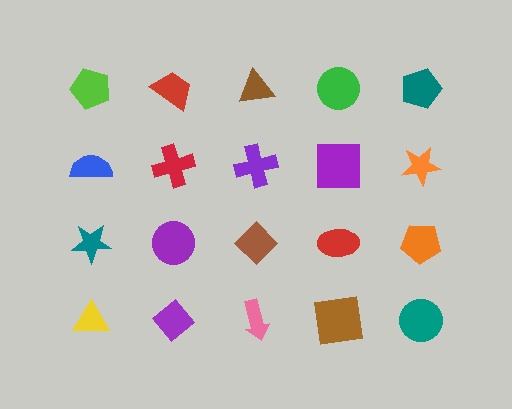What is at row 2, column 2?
A red cross.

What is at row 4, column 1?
A yellow triangle.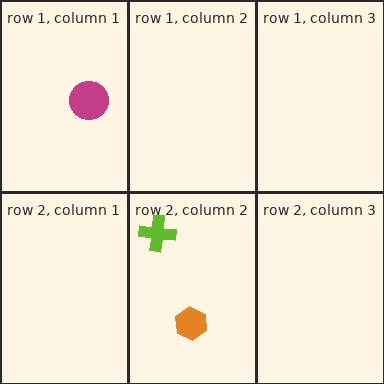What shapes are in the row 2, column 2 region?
The orange hexagon, the lime cross.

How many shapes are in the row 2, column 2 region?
2.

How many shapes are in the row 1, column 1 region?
1.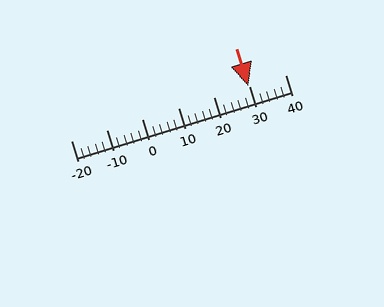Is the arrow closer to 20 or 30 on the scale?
The arrow is closer to 30.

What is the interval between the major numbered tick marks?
The major tick marks are spaced 10 units apart.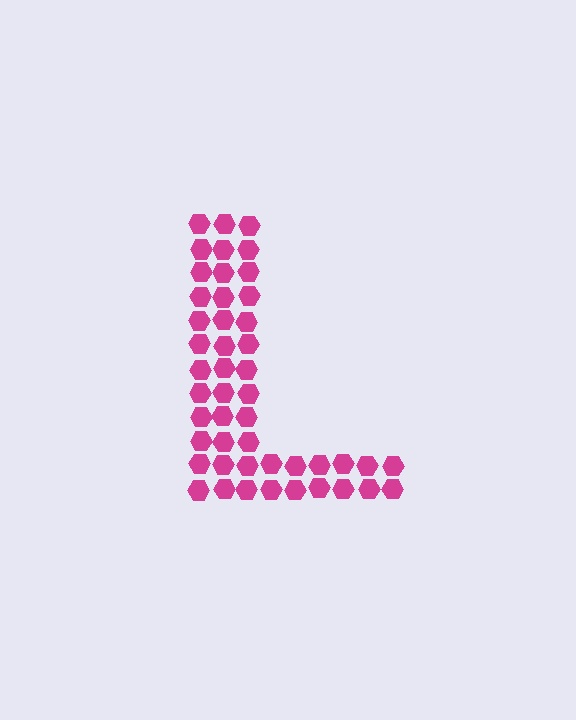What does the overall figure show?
The overall figure shows the letter L.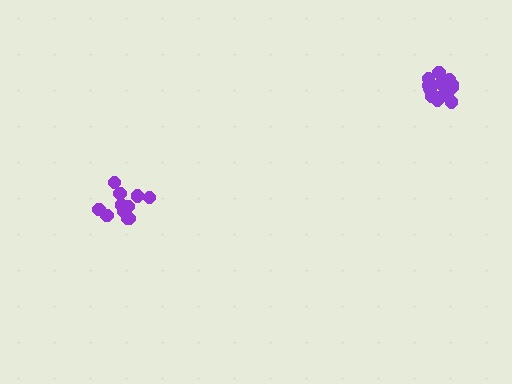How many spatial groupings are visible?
There are 2 spatial groupings.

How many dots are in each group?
Group 1: 16 dots, Group 2: 11 dots (27 total).